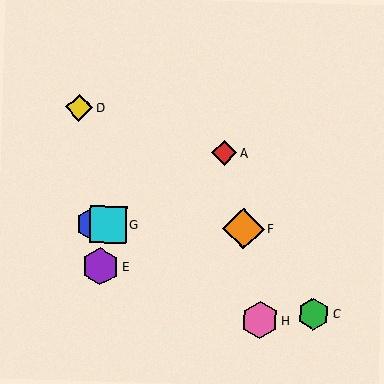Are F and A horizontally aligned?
No, F is at y≈229 and A is at y≈153.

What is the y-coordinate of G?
Object G is at y≈225.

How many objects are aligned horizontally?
3 objects (B, F, G) are aligned horizontally.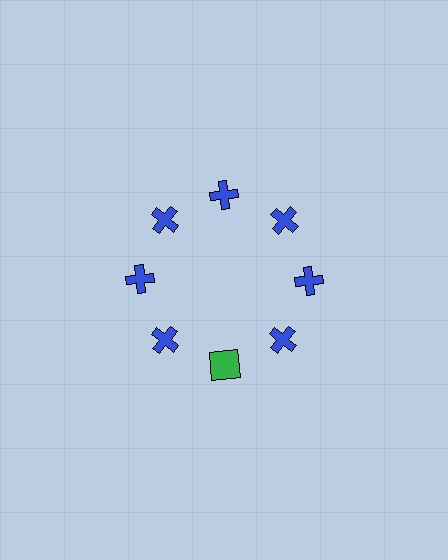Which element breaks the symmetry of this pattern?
The green square at roughly the 6 o'clock position breaks the symmetry. All other shapes are blue crosses.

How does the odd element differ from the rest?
It differs in both color (green instead of blue) and shape (square instead of cross).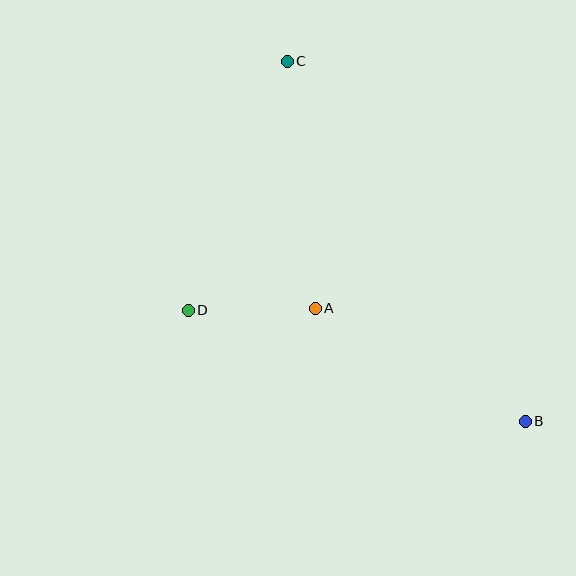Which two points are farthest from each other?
Points B and C are farthest from each other.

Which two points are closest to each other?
Points A and D are closest to each other.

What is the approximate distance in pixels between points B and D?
The distance between B and D is approximately 355 pixels.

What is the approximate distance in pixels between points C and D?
The distance between C and D is approximately 268 pixels.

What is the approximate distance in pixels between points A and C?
The distance between A and C is approximately 249 pixels.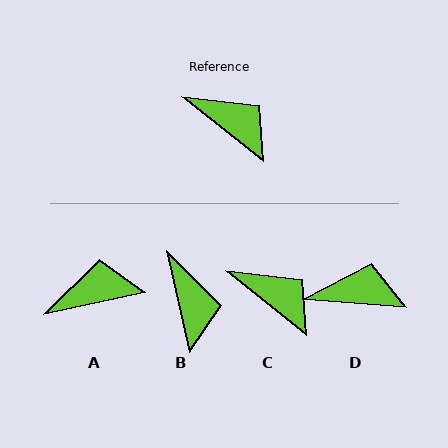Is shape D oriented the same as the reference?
No, it is off by about 35 degrees.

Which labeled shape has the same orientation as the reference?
C.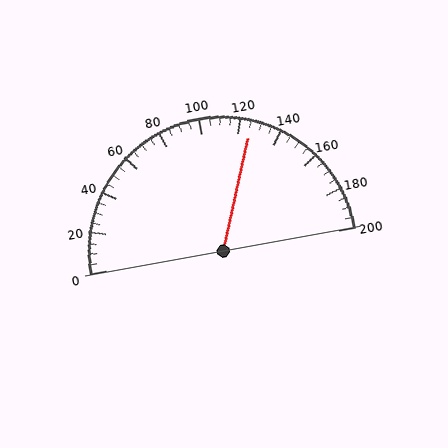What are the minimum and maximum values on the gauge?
The gauge ranges from 0 to 200.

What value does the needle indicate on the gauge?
The needle indicates approximately 125.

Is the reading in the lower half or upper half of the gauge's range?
The reading is in the upper half of the range (0 to 200).